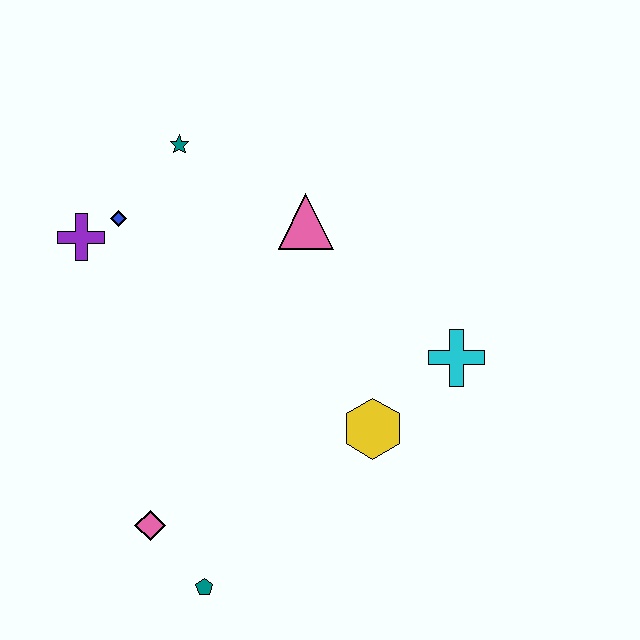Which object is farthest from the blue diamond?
The teal pentagon is farthest from the blue diamond.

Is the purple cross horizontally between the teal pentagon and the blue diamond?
No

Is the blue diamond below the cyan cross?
No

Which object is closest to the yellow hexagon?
The cyan cross is closest to the yellow hexagon.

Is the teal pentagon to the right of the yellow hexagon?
No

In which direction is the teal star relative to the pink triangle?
The teal star is to the left of the pink triangle.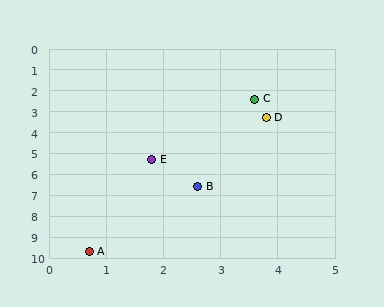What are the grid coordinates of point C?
Point C is at approximately (3.6, 2.4).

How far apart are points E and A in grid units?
Points E and A are about 4.5 grid units apart.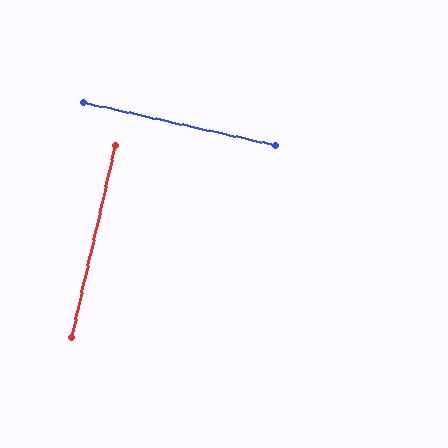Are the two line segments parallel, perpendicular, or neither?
Perpendicular — they meet at approximately 90°.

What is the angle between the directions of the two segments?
Approximately 90 degrees.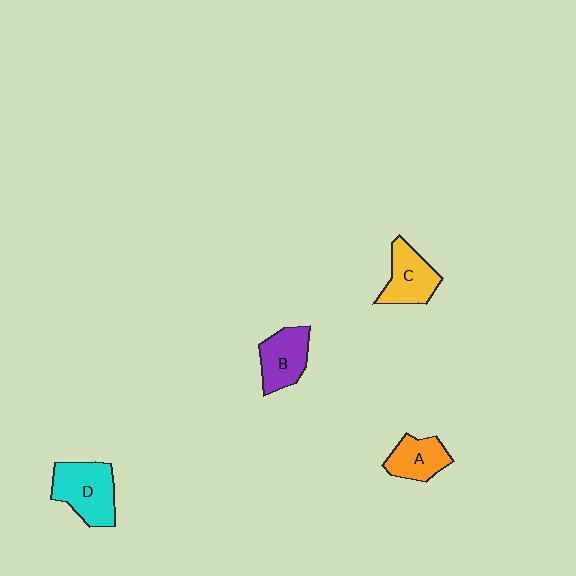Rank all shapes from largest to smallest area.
From largest to smallest: D (cyan), B (purple), C (yellow), A (orange).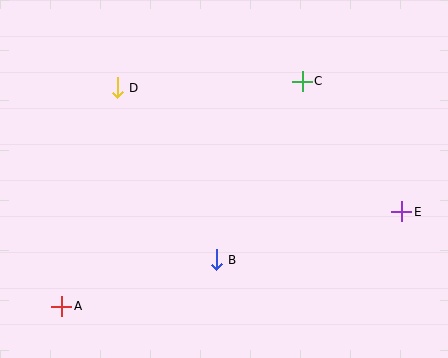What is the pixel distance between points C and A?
The distance between C and A is 329 pixels.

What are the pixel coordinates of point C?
Point C is at (302, 81).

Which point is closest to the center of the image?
Point B at (216, 260) is closest to the center.